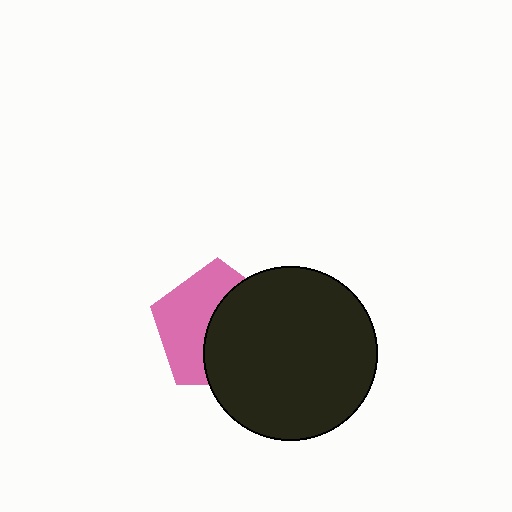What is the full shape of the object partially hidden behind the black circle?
The partially hidden object is a pink pentagon.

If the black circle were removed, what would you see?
You would see the complete pink pentagon.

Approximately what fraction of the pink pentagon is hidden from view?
Roughly 52% of the pink pentagon is hidden behind the black circle.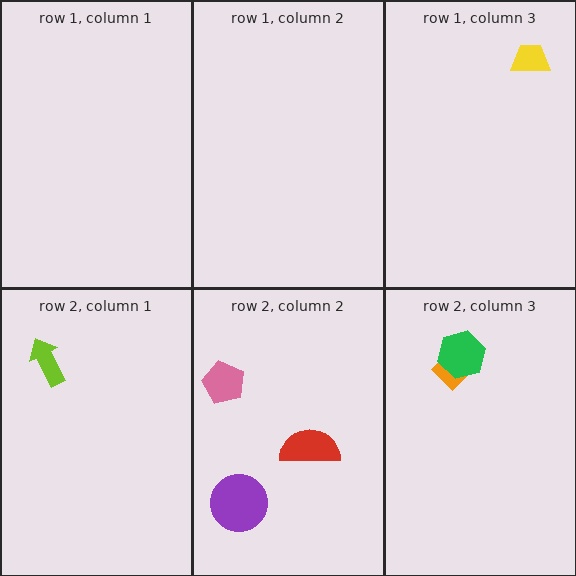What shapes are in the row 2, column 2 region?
The purple circle, the pink pentagon, the red semicircle.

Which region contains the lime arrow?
The row 2, column 1 region.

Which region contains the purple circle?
The row 2, column 2 region.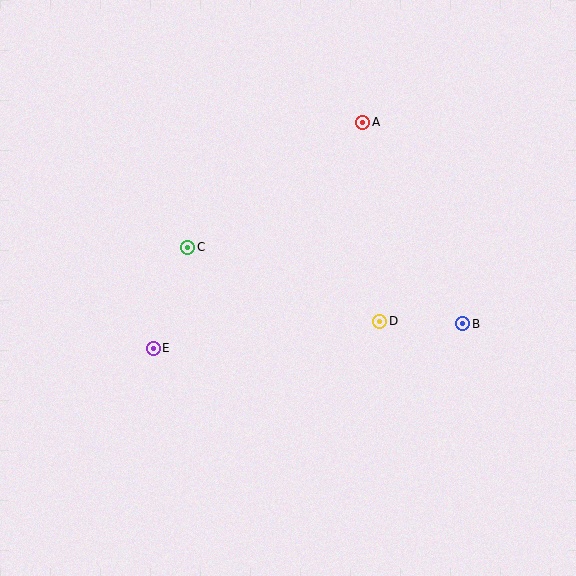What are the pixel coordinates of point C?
Point C is at (188, 247).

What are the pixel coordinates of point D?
Point D is at (380, 321).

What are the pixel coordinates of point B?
Point B is at (463, 324).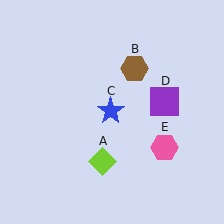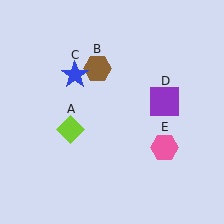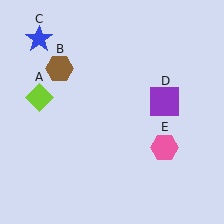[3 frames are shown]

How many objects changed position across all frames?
3 objects changed position: lime diamond (object A), brown hexagon (object B), blue star (object C).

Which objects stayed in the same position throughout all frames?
Purple square (object D) and pink hexagon (object E) remained stationary.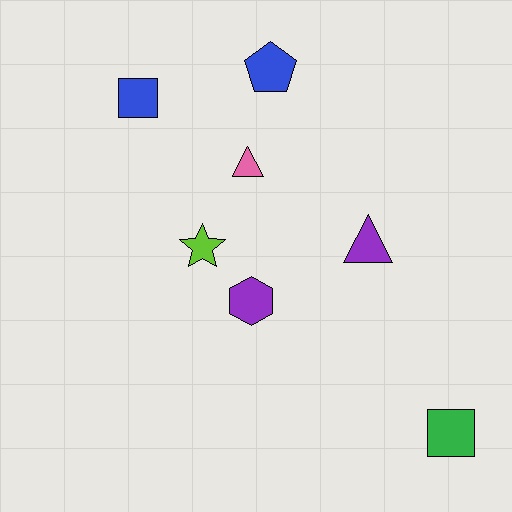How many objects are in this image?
There are 7 objects.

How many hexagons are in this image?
There is 1 hexagon.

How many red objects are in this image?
There are no red objects.